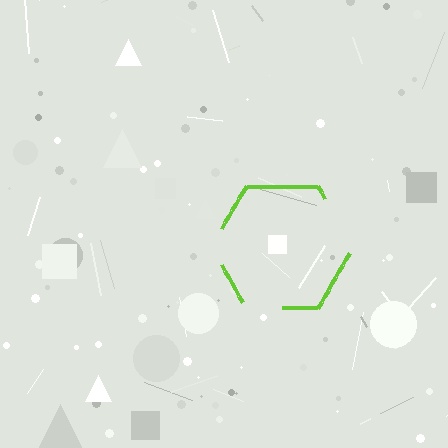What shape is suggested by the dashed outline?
The dashed outline suggests a hexagon.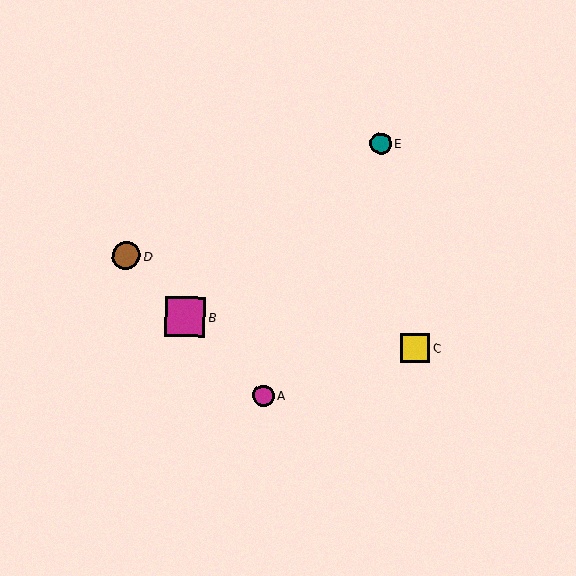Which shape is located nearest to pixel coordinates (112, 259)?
The brown circle (labeled D) at (126, 256) is nearest to that location.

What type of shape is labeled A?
Shape A is a magenta circle.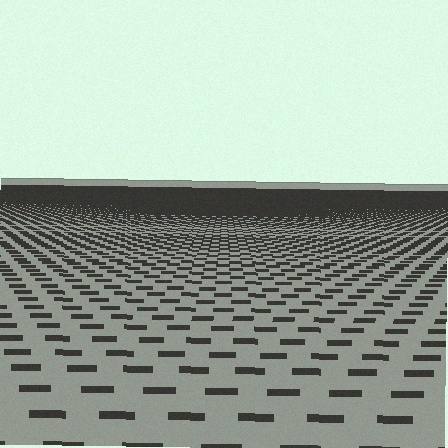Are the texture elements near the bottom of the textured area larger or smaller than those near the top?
Larger. Near the bottom, elements are closer to the viewer and appear at a bigger on-screen size.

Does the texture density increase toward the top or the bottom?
Density increases toward the top.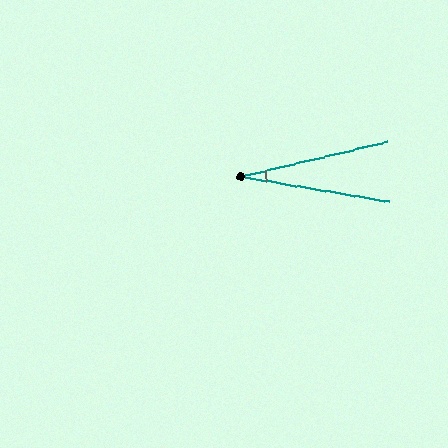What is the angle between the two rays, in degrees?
Approximately 23 degrees.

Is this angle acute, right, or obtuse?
It is acute.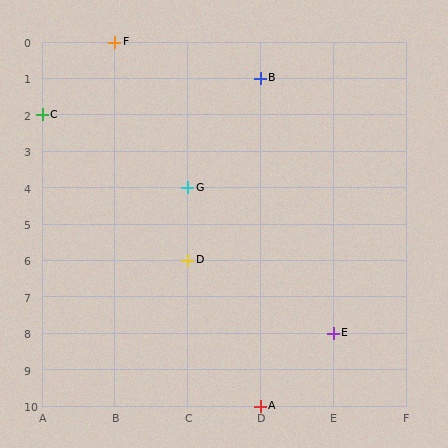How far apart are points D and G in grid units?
Points D and G are 2 rows apart.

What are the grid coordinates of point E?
Point E is at grid coordinates (E, 8).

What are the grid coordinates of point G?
Point G is at grid coordinates (C, 4).